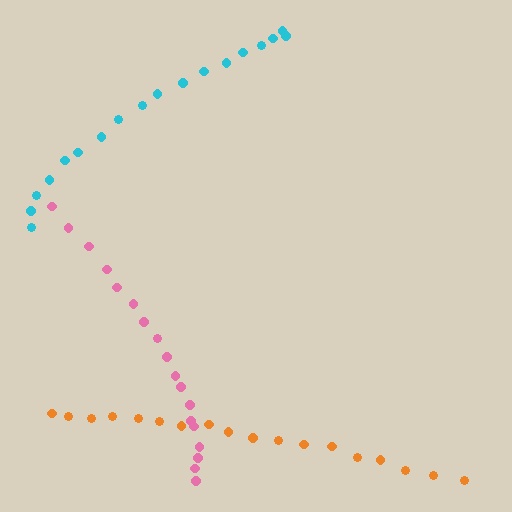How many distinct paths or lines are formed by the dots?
There are 3 distinct paths.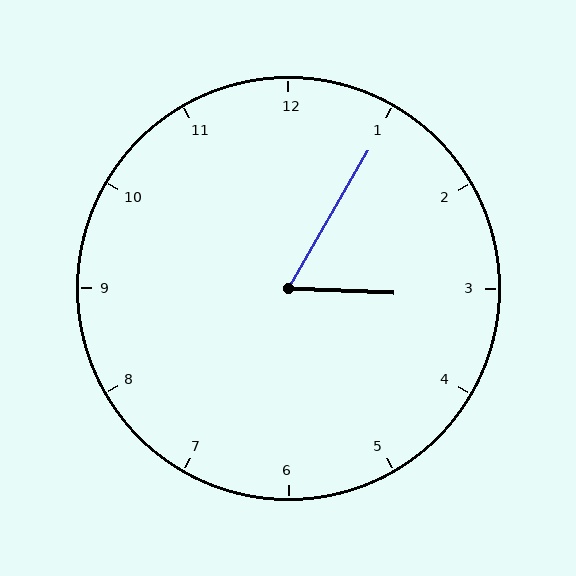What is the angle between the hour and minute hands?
Approximately 62 degrees.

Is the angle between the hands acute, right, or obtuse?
It is acute.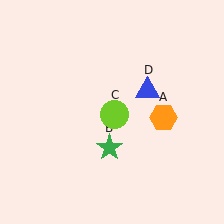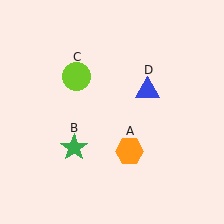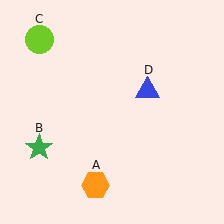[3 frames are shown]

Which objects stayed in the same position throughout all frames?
Blue triangle (object D) remained stationary.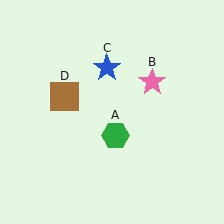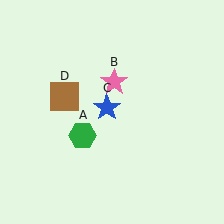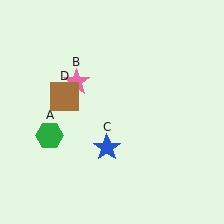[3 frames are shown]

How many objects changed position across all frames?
3 objects changed position: green hexagon (object A), pink star (object B), blue star (object C).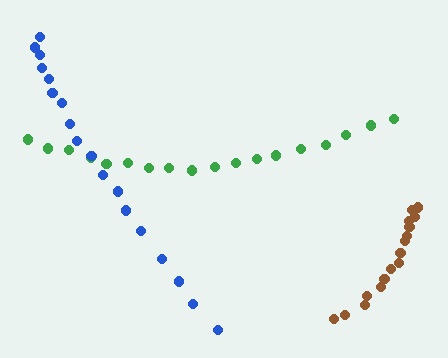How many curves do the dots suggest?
There are 3 distinct paths.